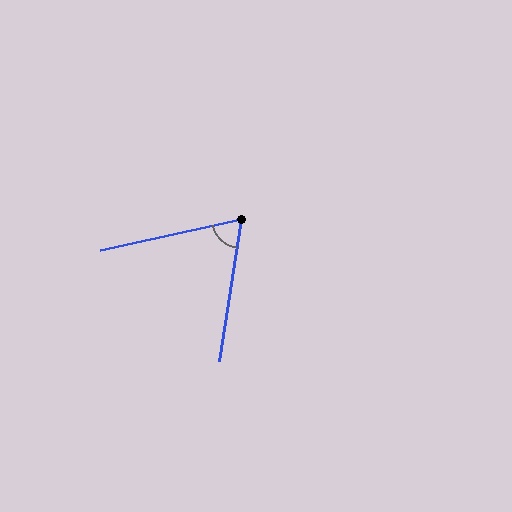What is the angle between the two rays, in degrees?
Approximately 69 degrees.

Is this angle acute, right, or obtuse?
It is acute.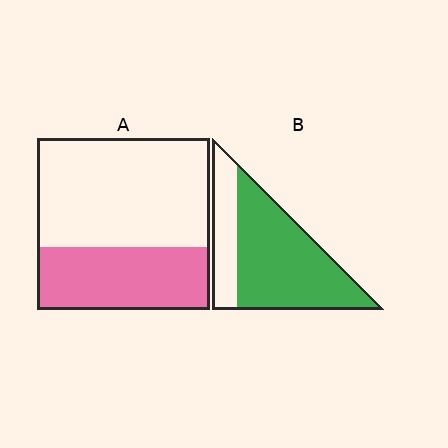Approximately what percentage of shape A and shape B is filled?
A is approximately 35% and B is approximately 75%.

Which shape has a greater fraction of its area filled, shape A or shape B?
Shape B.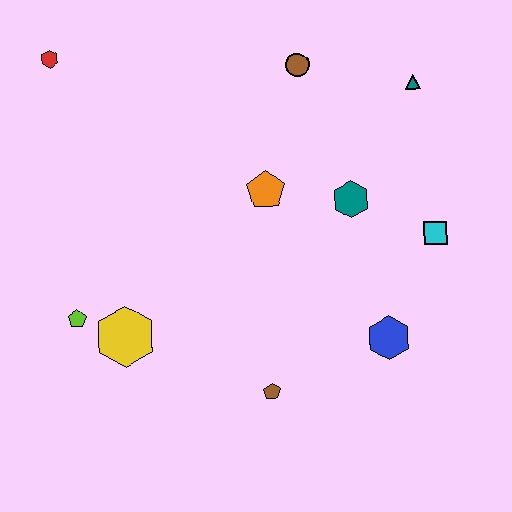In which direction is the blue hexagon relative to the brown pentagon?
The blue hexagon is to the right of the brown pentagon.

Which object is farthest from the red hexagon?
The blue hexagon is farthest from the red hexagon.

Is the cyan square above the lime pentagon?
Yes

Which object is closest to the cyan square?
The teal hexagon is closest to the cyan square.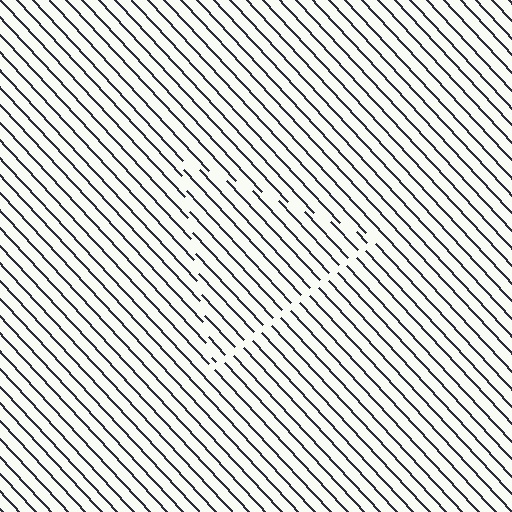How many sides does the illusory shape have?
3 sides — the line-ends trace a triangle.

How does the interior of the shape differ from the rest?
The interior of the shape contains the same grating, shifted by half a period — the contour is defined by the phase discontinuity where line-ends from the inner and outer gratings abut.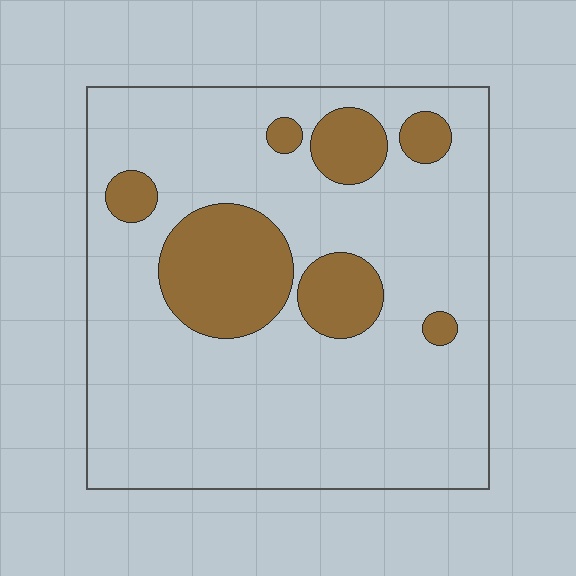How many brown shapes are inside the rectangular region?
7.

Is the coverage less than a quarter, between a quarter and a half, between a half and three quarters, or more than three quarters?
Less than a quarter.